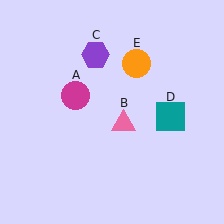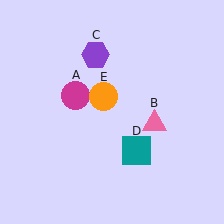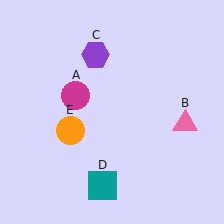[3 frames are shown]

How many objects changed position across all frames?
3 objects changed position: pink triangle (object B), teal square (object D), orange circle (object E).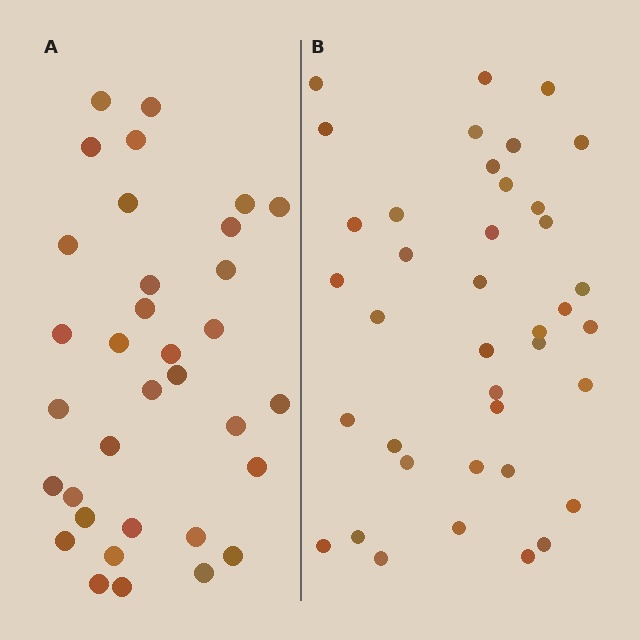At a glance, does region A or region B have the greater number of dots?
Region B (the right region) has more dots.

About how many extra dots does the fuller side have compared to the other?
Region B has about 5 more dots than region A.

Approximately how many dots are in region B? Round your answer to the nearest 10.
About 40 dots. (The exact count is 39, which rounds to 40.)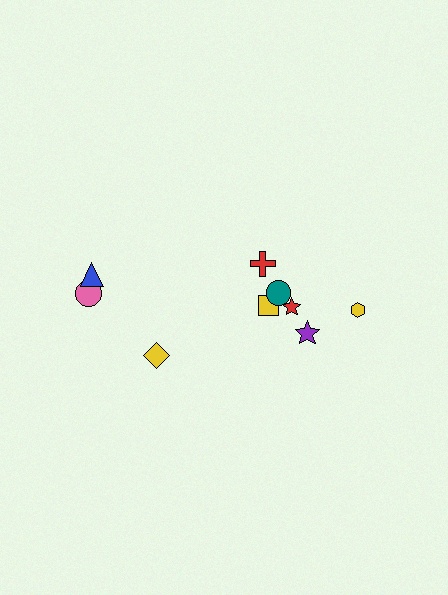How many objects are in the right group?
There are 6 objects.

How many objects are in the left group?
There are 3 objects.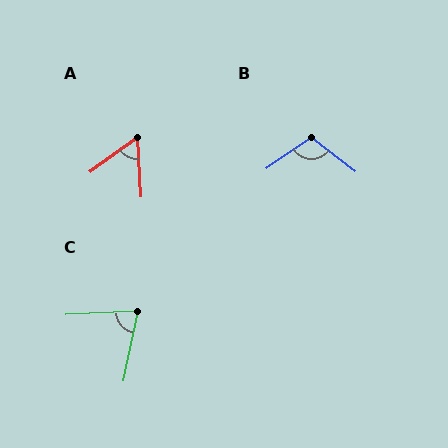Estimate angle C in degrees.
Approximately 76 degrees.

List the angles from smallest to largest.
A (58°), C (76°), B (107°).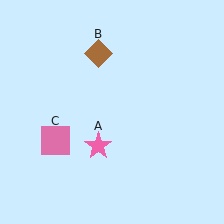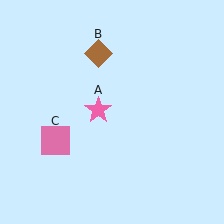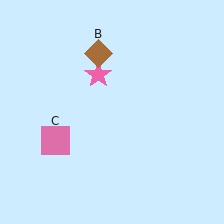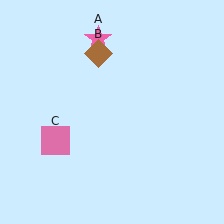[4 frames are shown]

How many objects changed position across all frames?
1 object changed position: pink star (object A).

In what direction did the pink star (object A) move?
The pink star (object A) moved up.